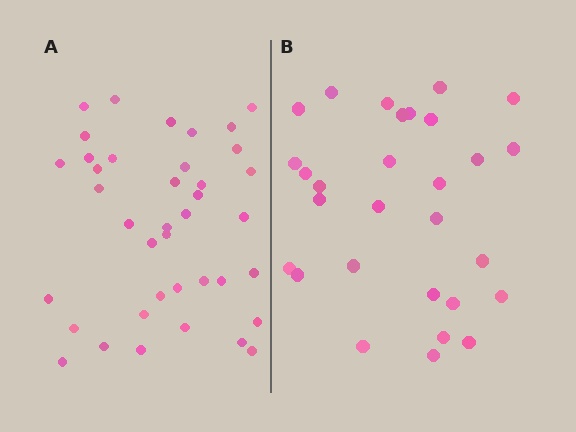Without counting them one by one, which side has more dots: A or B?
Region A (the left region) has more dots.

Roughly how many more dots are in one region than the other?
Region A has roughly 10 or so more dots than region B.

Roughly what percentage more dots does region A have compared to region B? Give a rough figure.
About 35% more.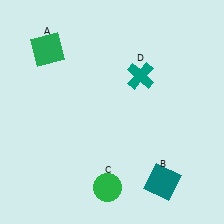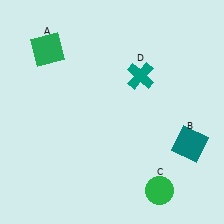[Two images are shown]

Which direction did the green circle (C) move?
The green circle (C) moved right.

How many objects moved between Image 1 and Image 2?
2 objects moved between the two images.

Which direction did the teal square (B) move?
The teal square (B) moved up.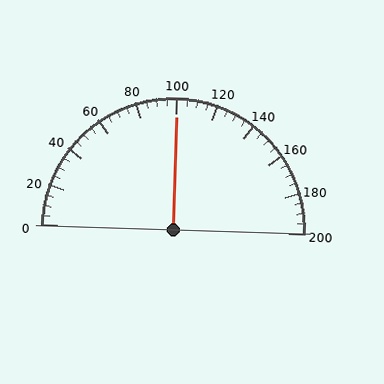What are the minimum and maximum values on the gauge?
The gauge ranges from 0 to 200.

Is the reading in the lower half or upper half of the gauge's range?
The reading is in the upper half of the range (0 to 200).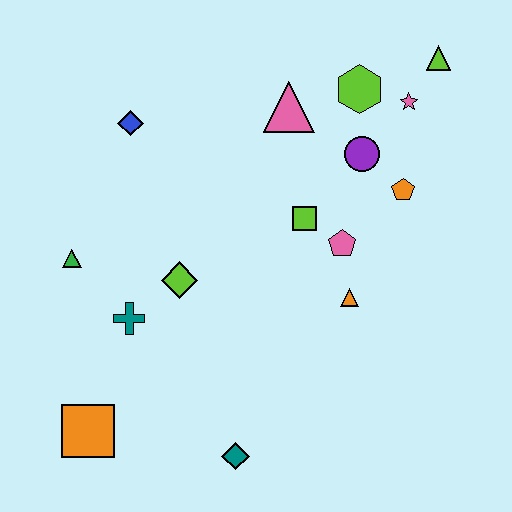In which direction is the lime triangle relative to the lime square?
The lime triangle is above the lime square.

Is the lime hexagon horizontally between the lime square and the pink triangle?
No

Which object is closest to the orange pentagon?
The purple circle is closest to the orange pentagon.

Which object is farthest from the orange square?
The lime triangle is farthest from the orange square.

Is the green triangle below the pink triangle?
Yes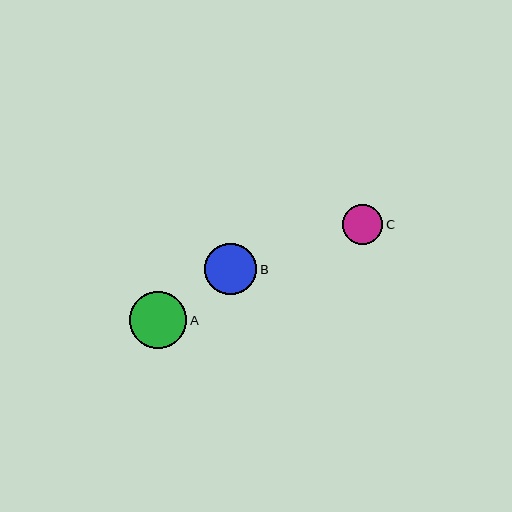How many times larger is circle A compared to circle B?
Circle A is approximately 1.1 times the size of circle B.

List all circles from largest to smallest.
From largest to smallest: A, B, C.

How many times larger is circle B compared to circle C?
Circle B is approximately 1.3 times the size of circle C.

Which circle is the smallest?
Circle C is the smallest with a size of approximately 40 pixels.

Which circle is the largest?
Circle A is the largest with a size of approximately 57 pixels.